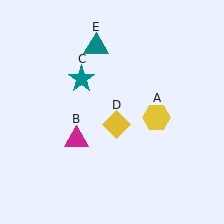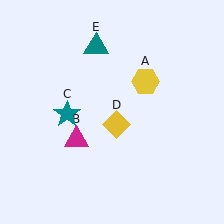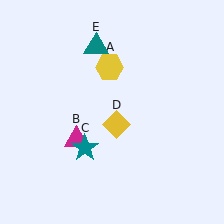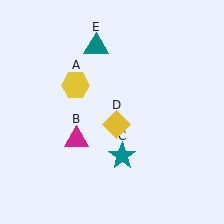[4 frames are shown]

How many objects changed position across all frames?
2 objects changed position: yellow hexagon (object A), teal star (object C).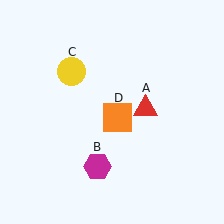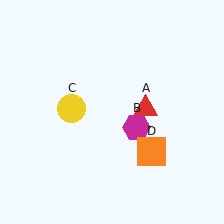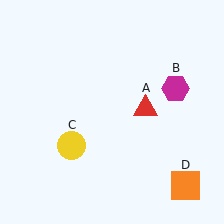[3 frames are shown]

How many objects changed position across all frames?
3 objects changed position: magenta hexagon (object B), yellow circle (object C), orange square (object D).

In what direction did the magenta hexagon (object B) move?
The magenta hexagon (object B) moved up and to the right.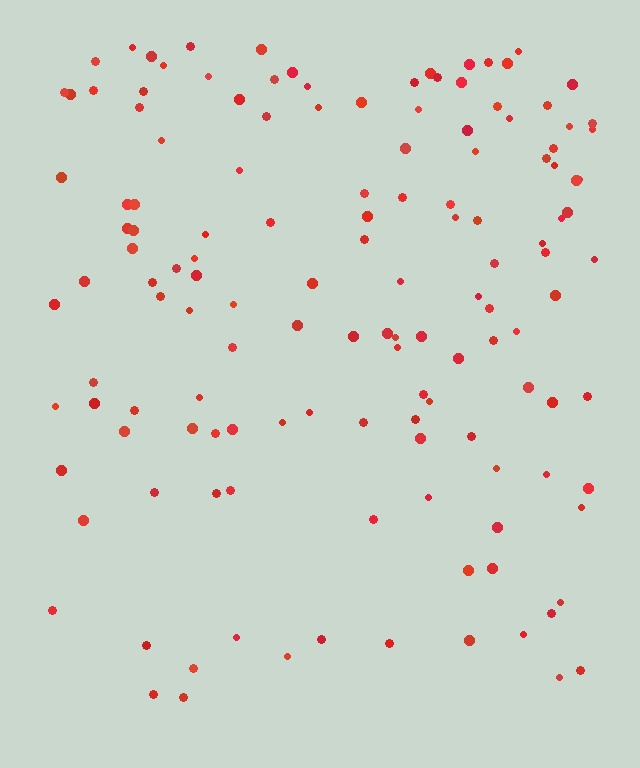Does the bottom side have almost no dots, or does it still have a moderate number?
Still a moderate number, just noticeably fewer than the top.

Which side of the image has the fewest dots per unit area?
The bottom.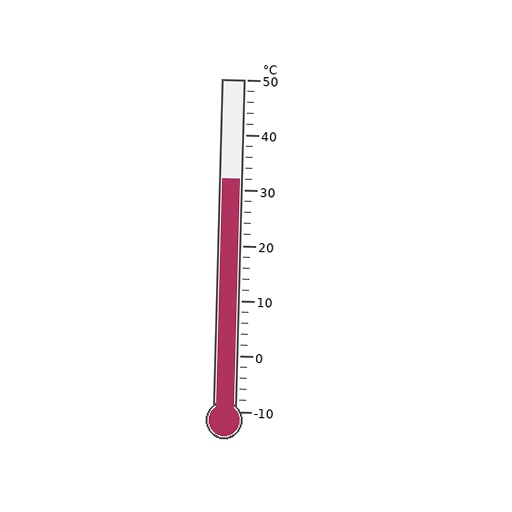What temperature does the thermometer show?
The thermometer shows approximately 32°C.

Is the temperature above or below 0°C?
The temperature is above 0°C.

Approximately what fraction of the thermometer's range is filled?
The thermometer is filled to approximately 70% of its range.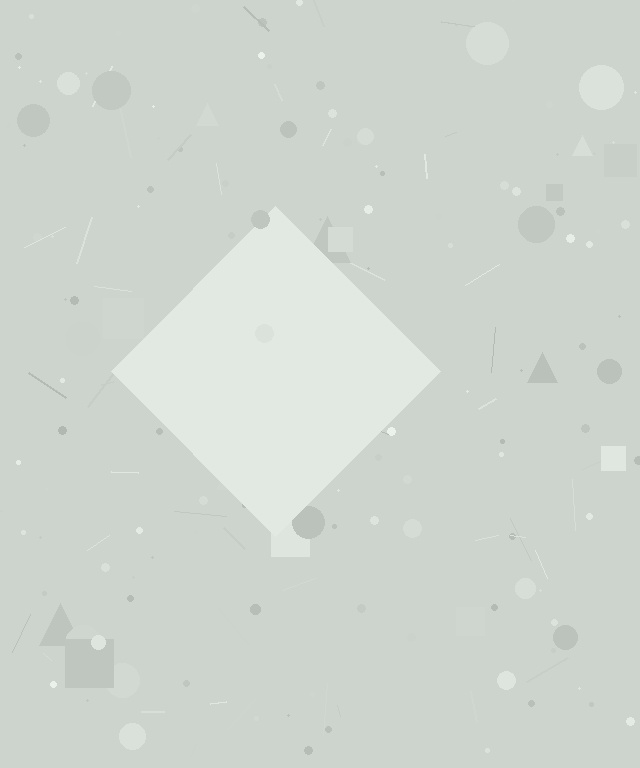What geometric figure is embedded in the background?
A diamond is embedded in the background.